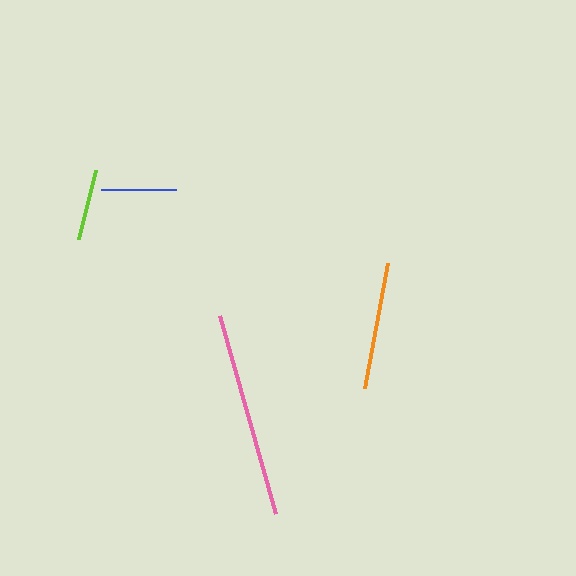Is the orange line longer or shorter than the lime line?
The orange line is longer than the lime line.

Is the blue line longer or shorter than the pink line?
The pink line is longer than the blue line.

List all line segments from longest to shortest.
From longest to shortest: pink, orange, blue, lime.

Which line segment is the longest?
The pink line is the longest at approximately 206 pixels.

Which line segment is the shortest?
The lime line is the shortest at approximately 71 pixels.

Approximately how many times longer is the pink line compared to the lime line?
The pink line is approximately 2.9 times the length of the lime line.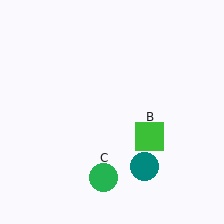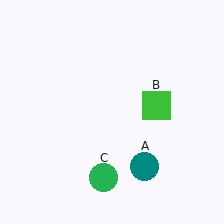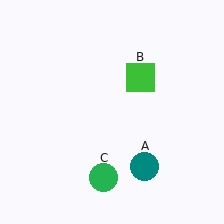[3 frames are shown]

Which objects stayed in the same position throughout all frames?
Teal circle (object A) and green circle (object C) remained stationary.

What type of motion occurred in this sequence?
The green square (object B) rotated counterclockwise around the center of the scene.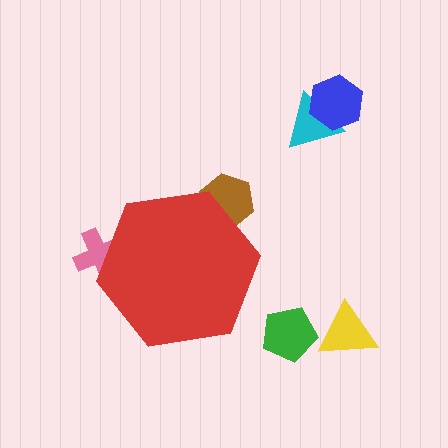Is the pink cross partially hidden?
Yes, the pink cross is partially hidden behind the red hexagon.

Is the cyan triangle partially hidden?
No, the cyan triangle is fully visible.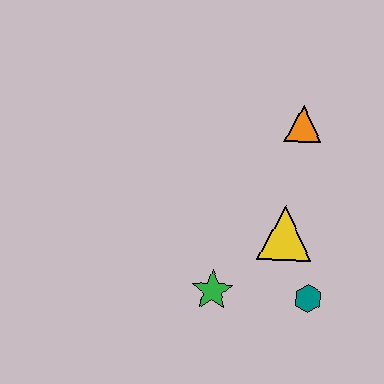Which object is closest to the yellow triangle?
The teal hexagon is closest to the yellow triangle.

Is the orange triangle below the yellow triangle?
No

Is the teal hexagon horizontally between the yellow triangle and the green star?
No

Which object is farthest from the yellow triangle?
The orange triangle is farthest from the yellow triangle.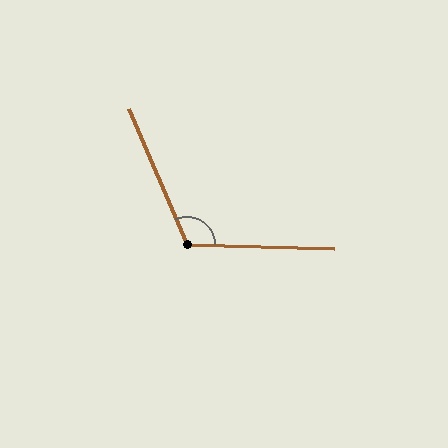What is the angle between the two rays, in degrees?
Approximately 115 degrees.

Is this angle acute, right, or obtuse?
It is obtuse.